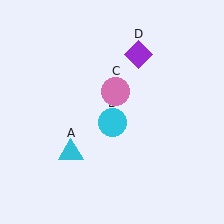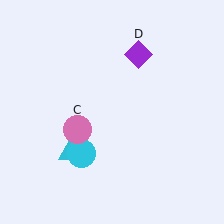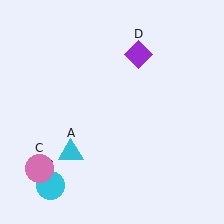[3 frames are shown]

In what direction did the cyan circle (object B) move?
The cyan circle (object B) moved down and to the left.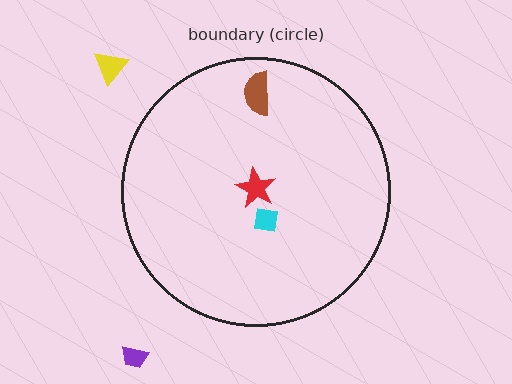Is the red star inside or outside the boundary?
Inside.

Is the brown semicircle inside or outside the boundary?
Inside.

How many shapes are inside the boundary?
3 inside, 2 outside.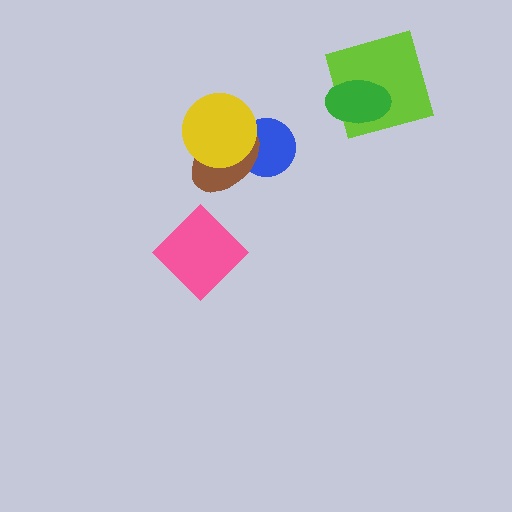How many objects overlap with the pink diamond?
0 objects overlap with the pink diamond.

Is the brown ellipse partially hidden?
Yes, it is partially covered by another shape.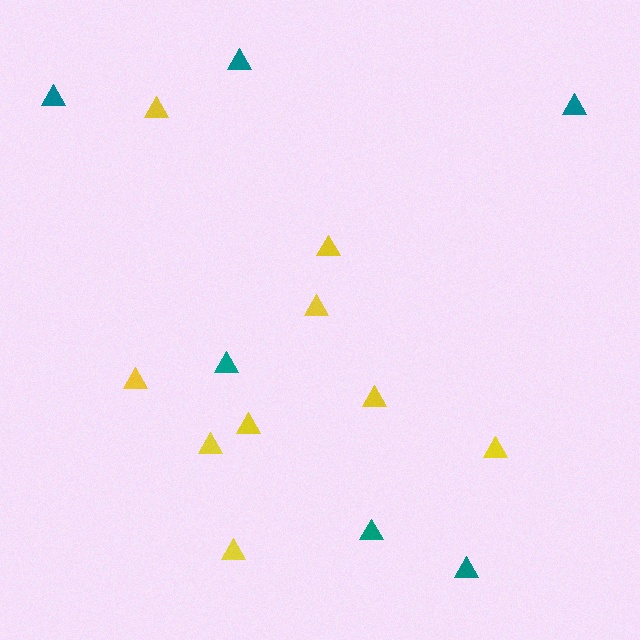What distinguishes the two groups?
There are 2 groups: one group of teal triangles (6) and one group of yellow triangles (9).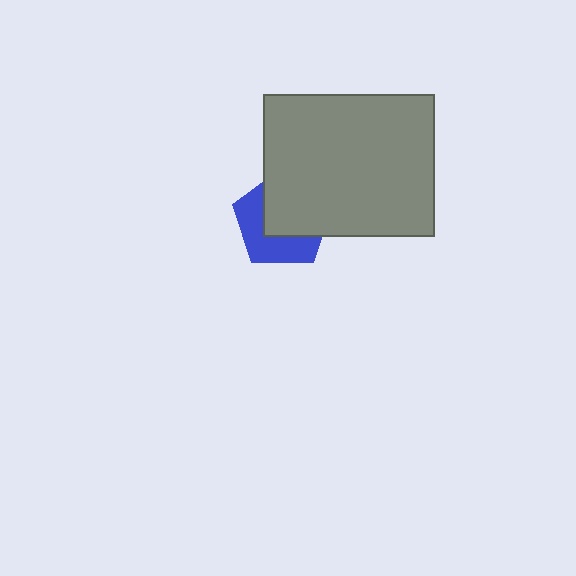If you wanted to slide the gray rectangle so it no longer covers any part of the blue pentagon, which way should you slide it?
Slide it toward the upper-right — that is the most direct way to separate the two shapes.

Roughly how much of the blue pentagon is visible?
About half of it is visible (roughly 46%).